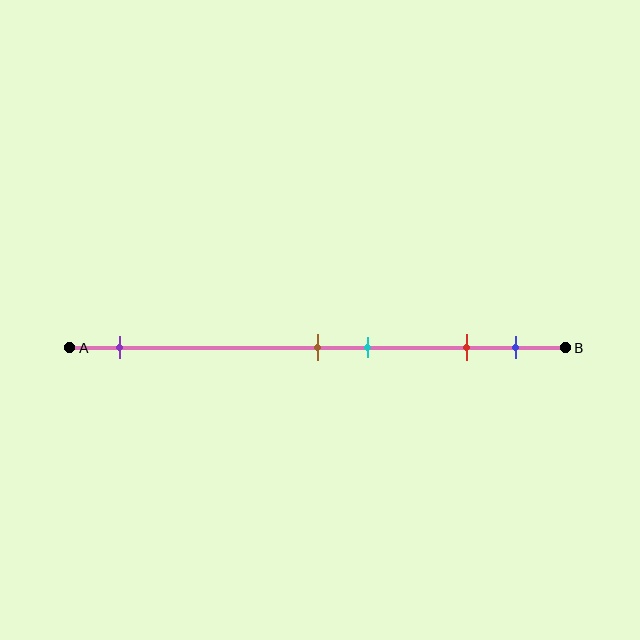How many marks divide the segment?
There are 5 marks dividing the segment.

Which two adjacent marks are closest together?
The brown and cyan marks are the closest adjacent pair.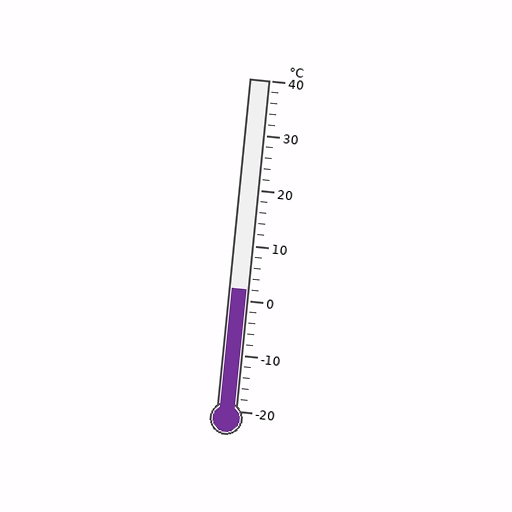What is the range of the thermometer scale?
The thermometer scale ranges from -20°C to 40°C.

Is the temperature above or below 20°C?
The temperature is below 20°C.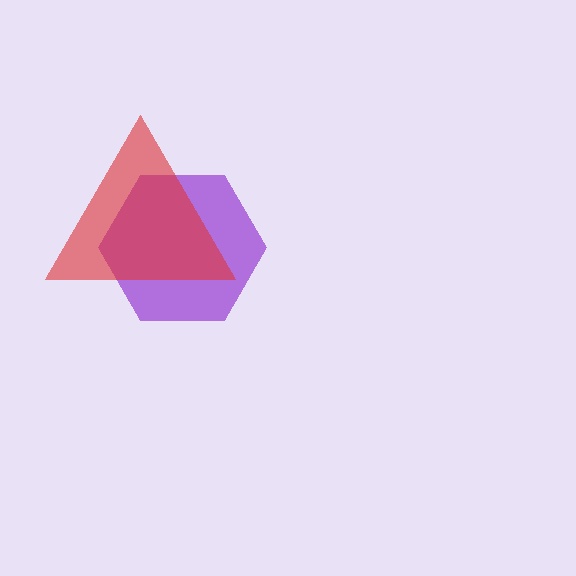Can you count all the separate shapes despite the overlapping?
Yes, there are 2 separate shapes.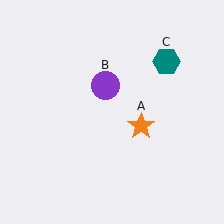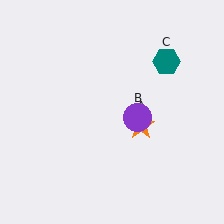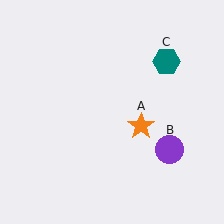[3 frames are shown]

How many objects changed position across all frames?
1 object changed position: purple circle (object B).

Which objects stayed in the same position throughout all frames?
Orange star (object A) and teal hexagon (object C) remained stationary.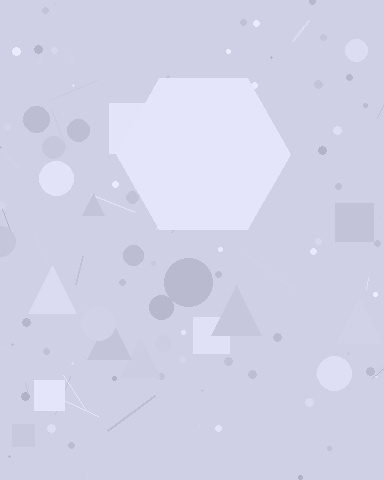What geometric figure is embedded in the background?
A hexagon is embedded in the background.